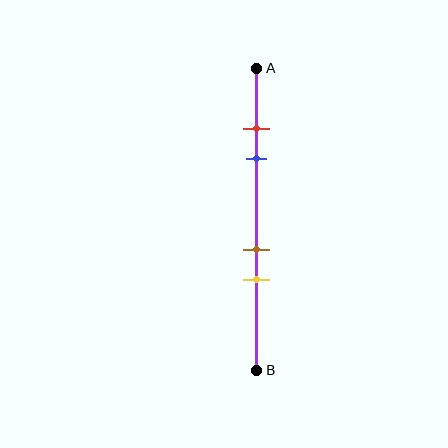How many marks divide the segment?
There are 4 marks dividing the segment.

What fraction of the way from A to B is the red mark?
The red mark is approximately 20% (0.2) of the way from A to B.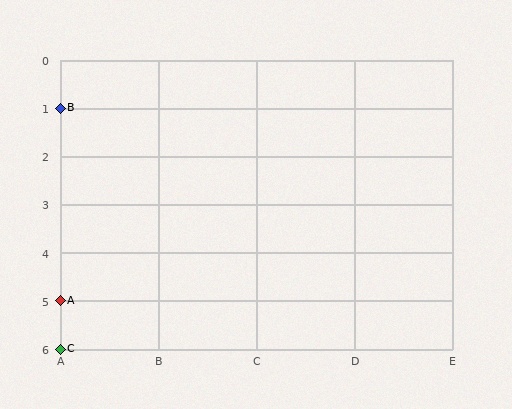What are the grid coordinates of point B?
Point B is at grid coordinates (A, 1).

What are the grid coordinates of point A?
Point A is at grid coordinates (A, 5).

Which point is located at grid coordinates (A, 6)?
Point C is at (A, 6).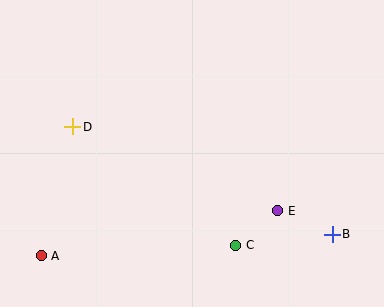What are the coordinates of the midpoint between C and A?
The midpoint between C and A is at (139, 251).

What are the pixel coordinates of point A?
Point A is at (41, 256).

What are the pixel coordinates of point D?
Point D is at (73, 127).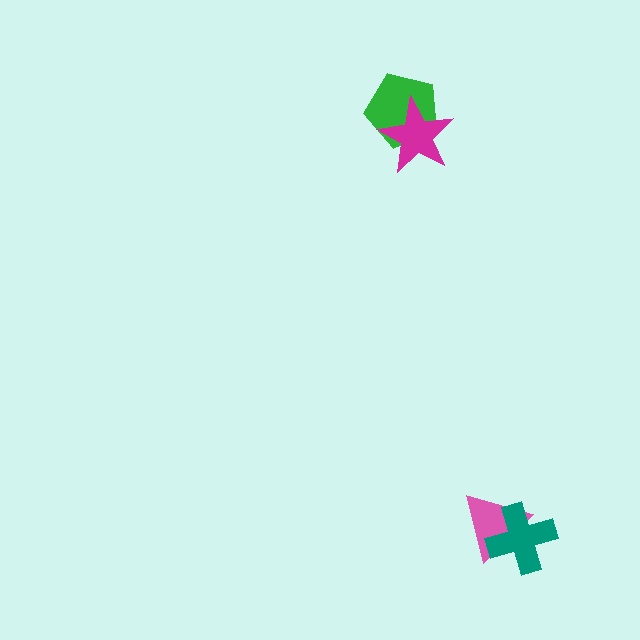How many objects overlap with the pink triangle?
1 object overlaps with the pink triangle.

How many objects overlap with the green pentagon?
1 object overlaps with the green pentagon.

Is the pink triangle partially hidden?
Yes, it is partially covered by another shape.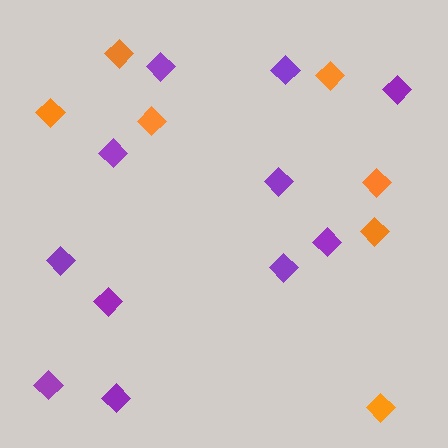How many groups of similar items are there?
There are 2 groups: one group of orange diamonds (7) and one group of purple diamonds (11).